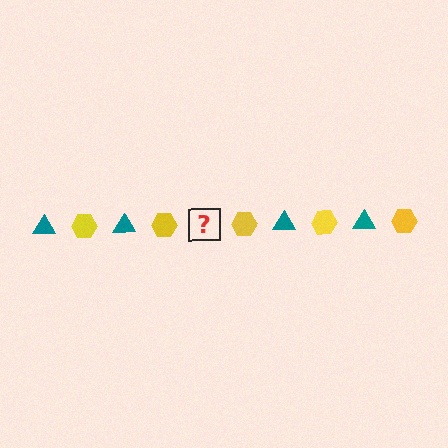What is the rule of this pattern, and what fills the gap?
The rule is that the pattern alternates between teal triangle and yellow hexagon. The gap should be filled with a teal triangle.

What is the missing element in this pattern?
The missing element is a teal triangle.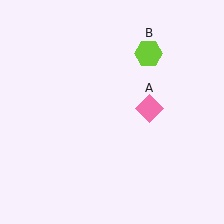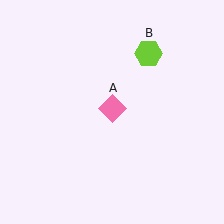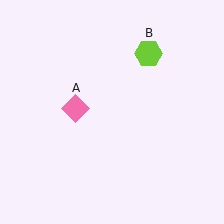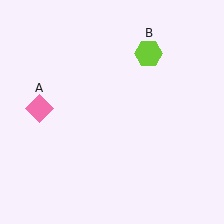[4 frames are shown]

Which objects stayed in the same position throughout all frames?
Lime hexagon (object B) remained stationary.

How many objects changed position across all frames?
1 object changed position: pink diamond (object A).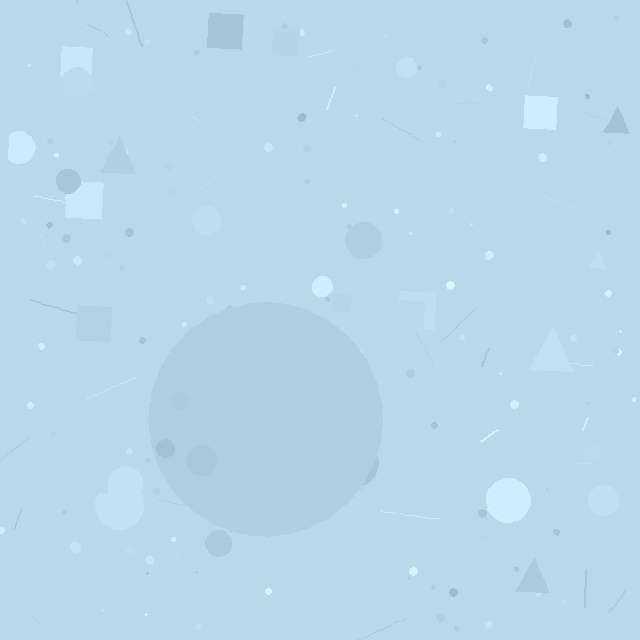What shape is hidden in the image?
A circle is hidden in the image.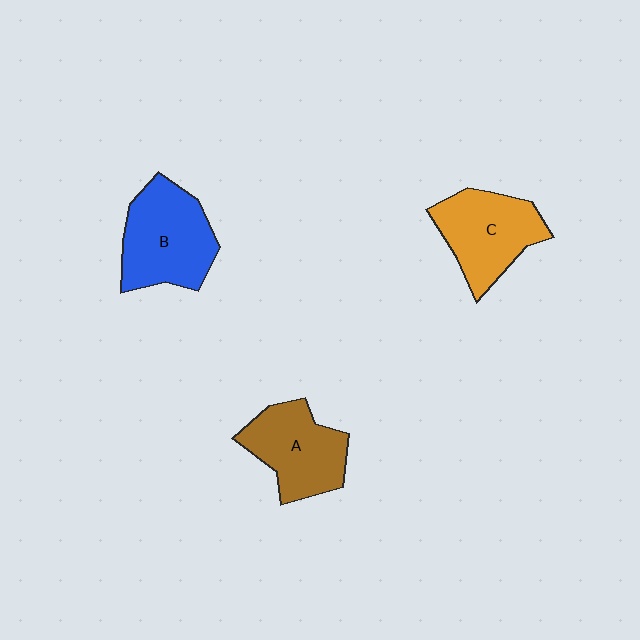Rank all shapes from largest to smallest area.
From largest to smallest: B (blue), C (orange), A (brown).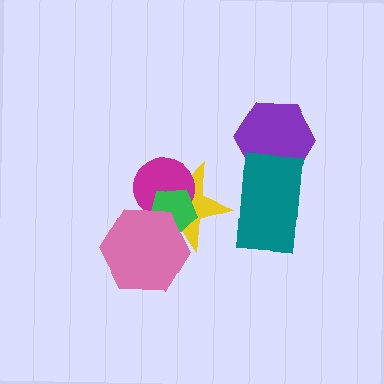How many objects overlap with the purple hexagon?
1 object overlaps with the purple hexagon.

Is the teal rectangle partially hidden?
No, no other shape covers it.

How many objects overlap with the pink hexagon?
3 objects overlap with the pink hexagon.